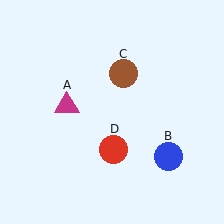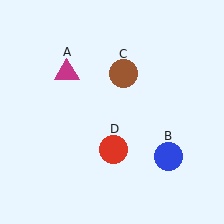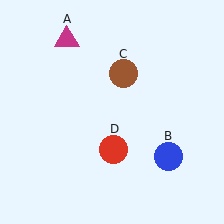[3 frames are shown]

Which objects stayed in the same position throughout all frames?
Blue circle (object B) and brown circle (object C) and red circle (object D) remained stationary.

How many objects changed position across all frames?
1 object changed position: magenta triangle (object A).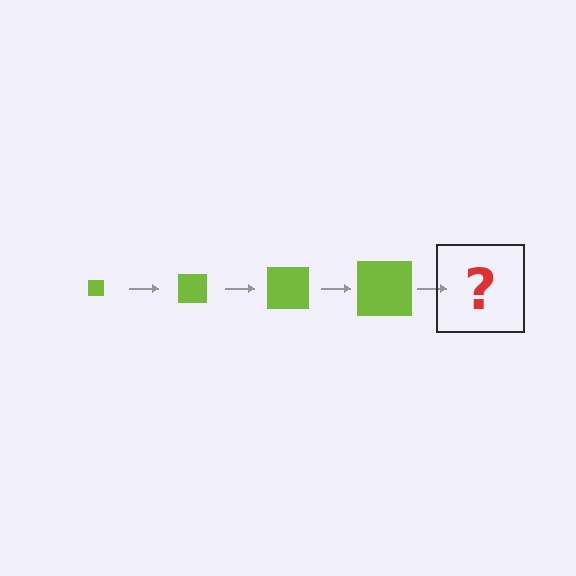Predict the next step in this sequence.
The next step is a lime square, larger than the previous one.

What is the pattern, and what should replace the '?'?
The pattern is that the square gets progressively larger each step. The '?' should be a lime square, larger than the previous one.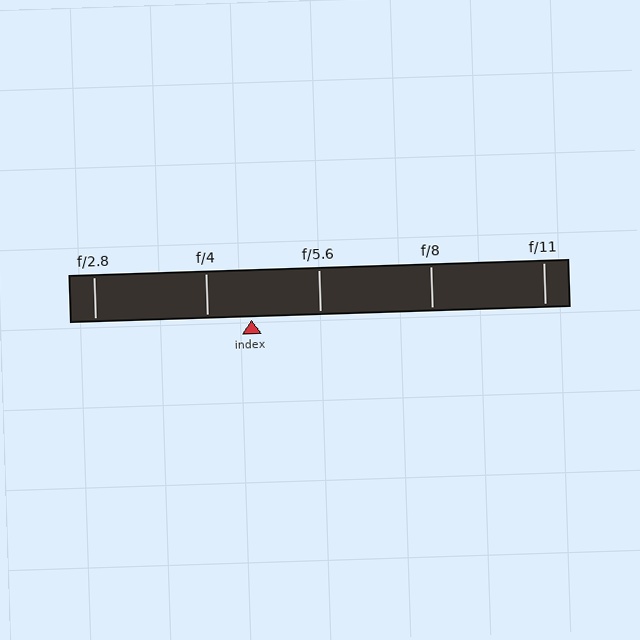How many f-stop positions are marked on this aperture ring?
There are 5 f-stop positions marked.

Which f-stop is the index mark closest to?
The index mark is closest to f/4.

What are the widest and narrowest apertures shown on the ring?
The widest aperture shown is f/2.8 and the narrowest is f/11.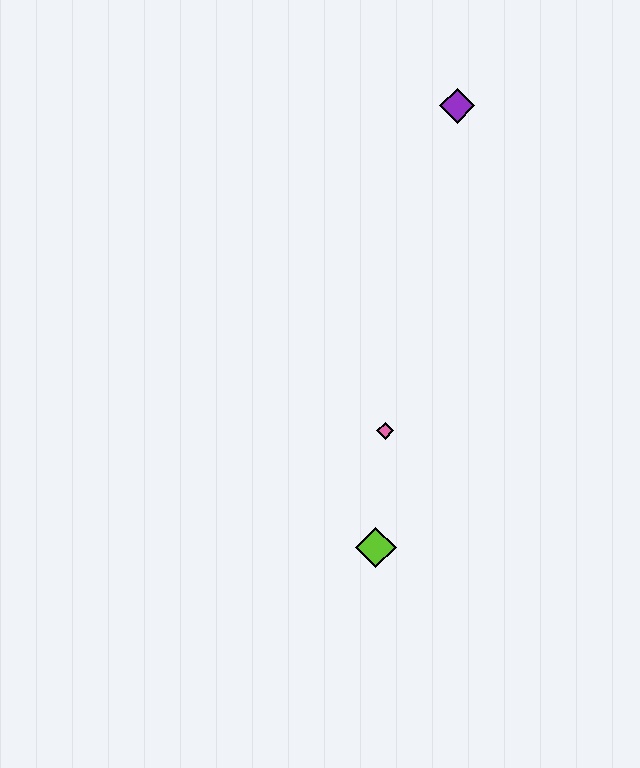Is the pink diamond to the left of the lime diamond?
No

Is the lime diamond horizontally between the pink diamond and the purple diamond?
No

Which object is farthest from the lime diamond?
The purple diamond is farthest from the lime diamond.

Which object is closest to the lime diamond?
The pink diamond is closest to the lime diamond.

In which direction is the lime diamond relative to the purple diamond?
The lime diamond is below the purple diamond.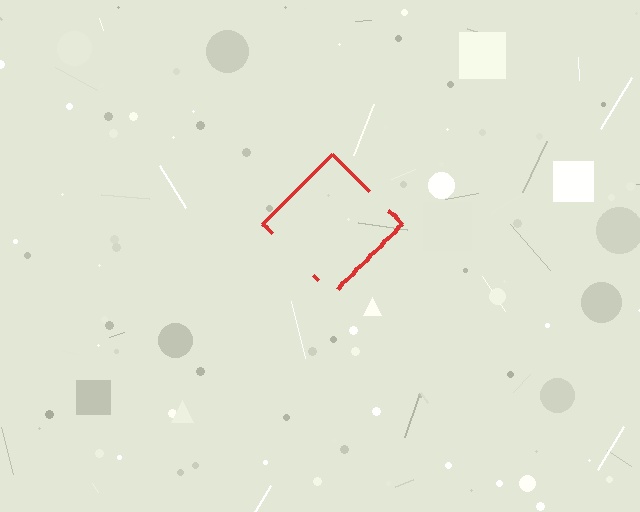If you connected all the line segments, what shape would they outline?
They would outline a diamond.